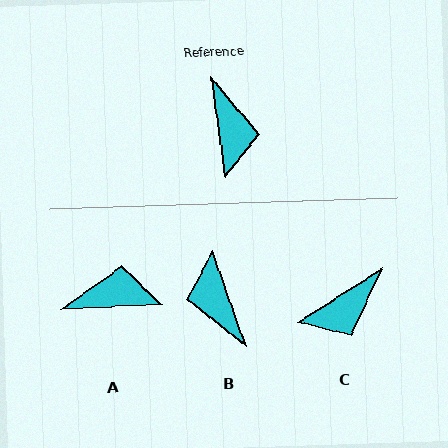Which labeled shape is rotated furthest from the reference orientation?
B, about 169 degrees away.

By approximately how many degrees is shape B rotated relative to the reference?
Approximately 169 degrees clockwise.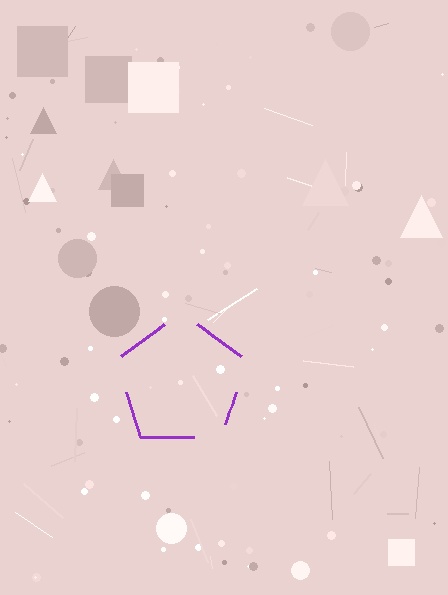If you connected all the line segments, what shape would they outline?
They would outline a pentagon.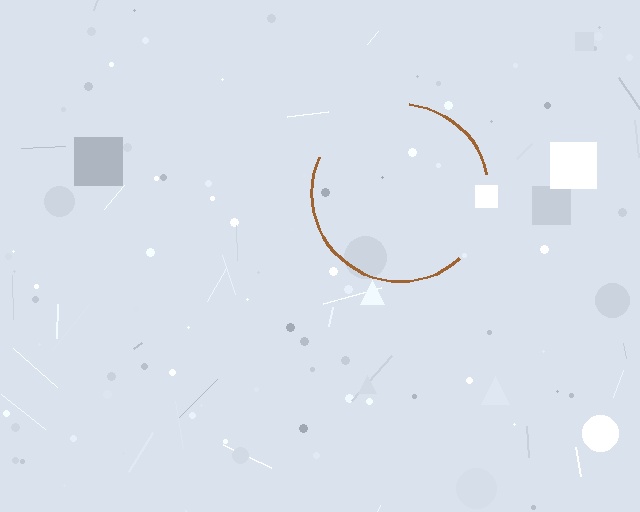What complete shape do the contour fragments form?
The contour fragments form a circle.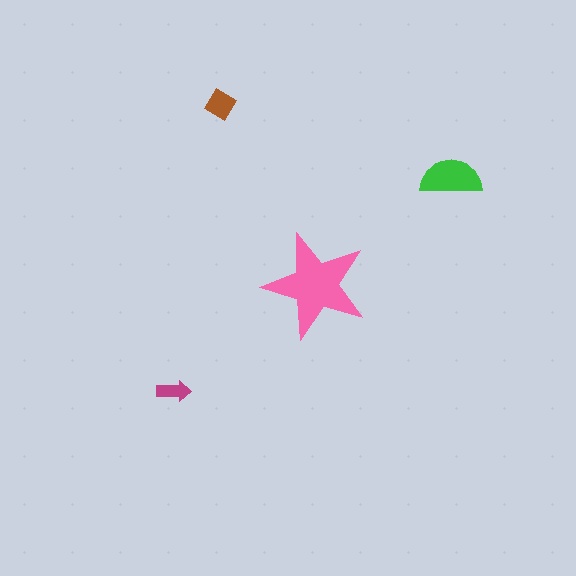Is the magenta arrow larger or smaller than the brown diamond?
Smaller.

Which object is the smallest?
The magenta arrow.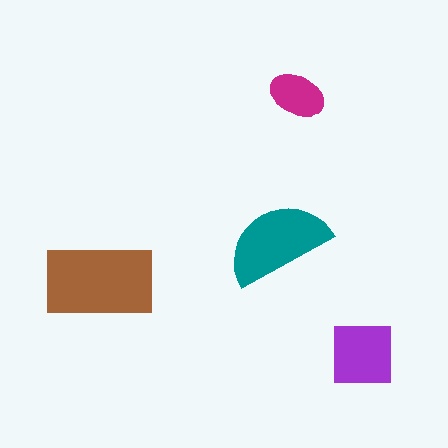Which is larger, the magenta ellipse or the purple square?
The purple square.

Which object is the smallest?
The magenta ellipse.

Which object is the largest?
The brown rectangle.